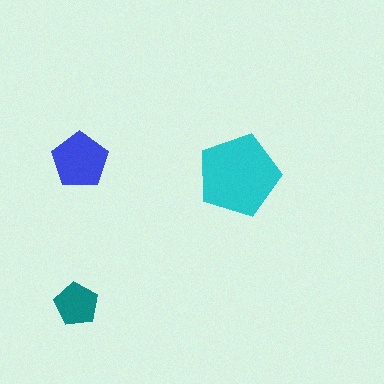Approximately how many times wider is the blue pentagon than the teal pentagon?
About 1.5 times wider.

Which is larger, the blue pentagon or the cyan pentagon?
The cyan one.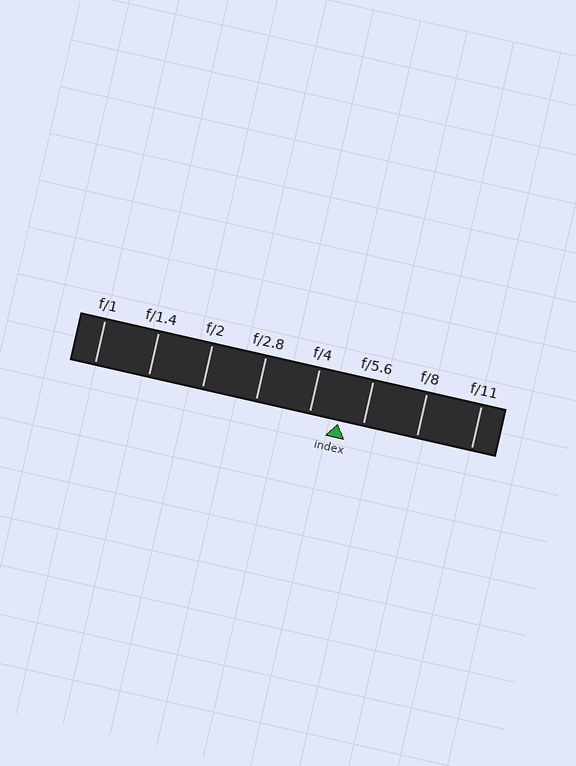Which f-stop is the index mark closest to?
The index mark is closest to f/5.6.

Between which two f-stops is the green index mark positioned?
The index mark is between f/4 and f/5.6.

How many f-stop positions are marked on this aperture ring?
There are 8 f-stop positions marked.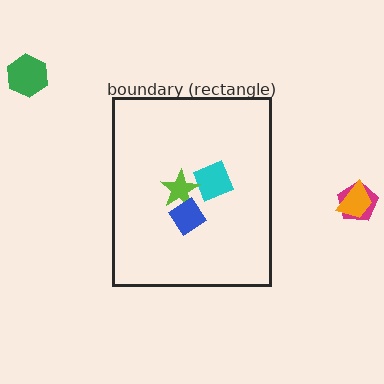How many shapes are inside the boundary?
3 inside, 3 outside.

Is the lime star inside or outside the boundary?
Inside.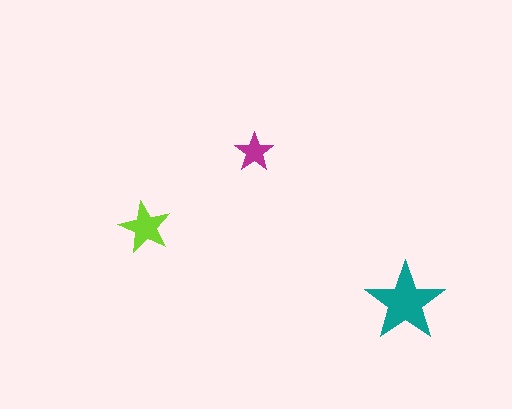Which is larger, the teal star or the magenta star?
The teal one.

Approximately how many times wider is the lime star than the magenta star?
About 1.5 times wider.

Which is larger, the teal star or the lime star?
The teal one.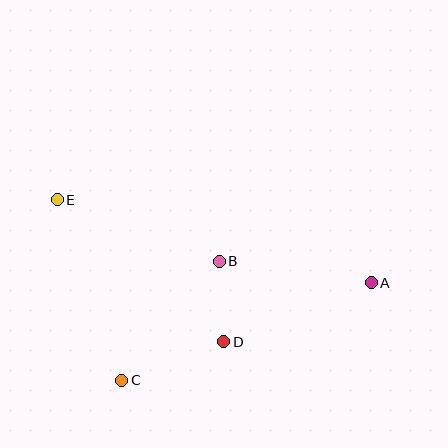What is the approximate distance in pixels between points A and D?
The distance between A and D is approximately 159 pixels.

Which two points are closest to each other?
Points B and D are closest to each other.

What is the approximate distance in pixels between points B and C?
The distance between B and C is approximately 154 pixels.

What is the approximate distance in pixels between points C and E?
The distance between C and E is approximately 192 pixels.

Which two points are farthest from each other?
Points A and E are farthest from each other.